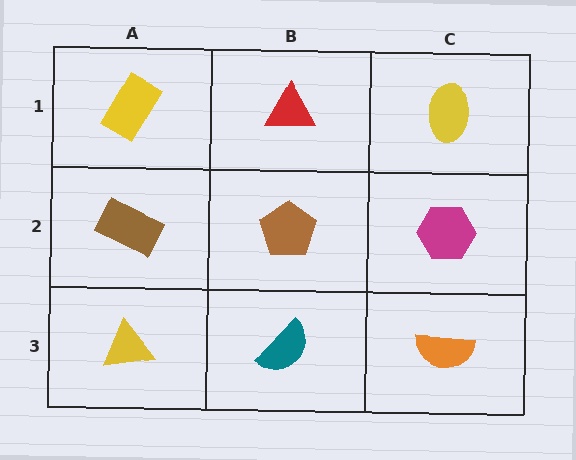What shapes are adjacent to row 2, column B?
A red triangle (row 1, column B), a teal semicircle (row 3, column B), a brown rectangle (row 2, column A), a magenta hexagon (row 2, column C).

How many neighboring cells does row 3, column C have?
2.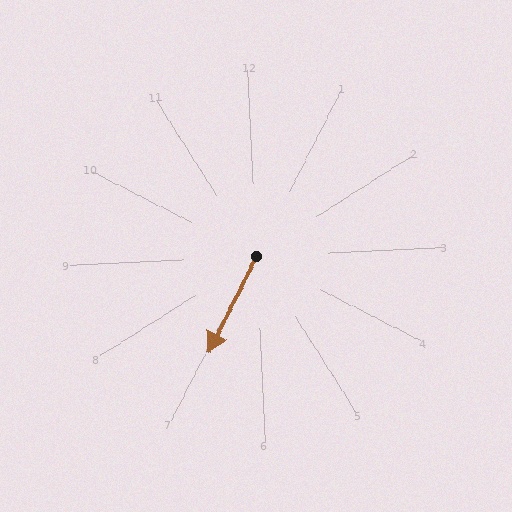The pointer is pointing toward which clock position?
Roughly 7 o'clock.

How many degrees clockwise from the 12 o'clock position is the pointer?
Approximately 209 degrees.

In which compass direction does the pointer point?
Southwest.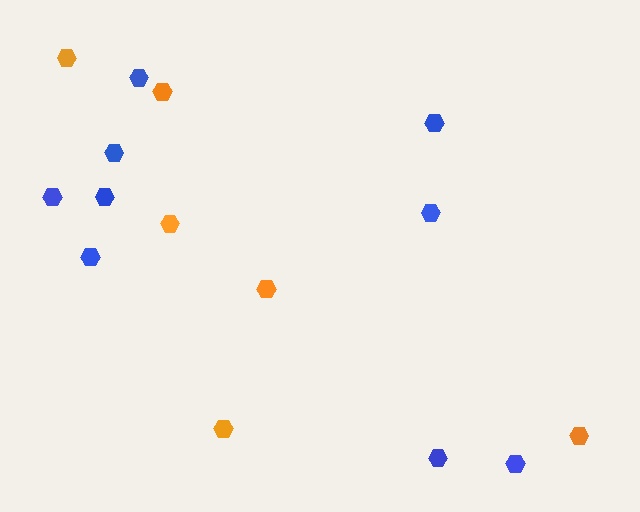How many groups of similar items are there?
There are 2 groups: one group of blue hexagons (9) and one group of orange hexagons (6).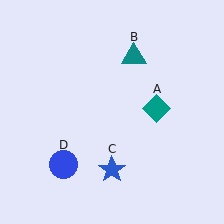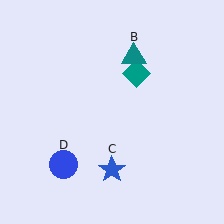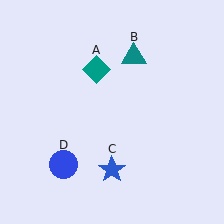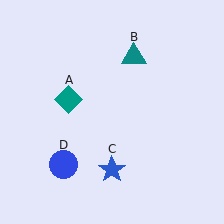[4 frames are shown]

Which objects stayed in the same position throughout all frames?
Teal triangle (object B) and blue star (object C) and blue circle (object D) remained stationary.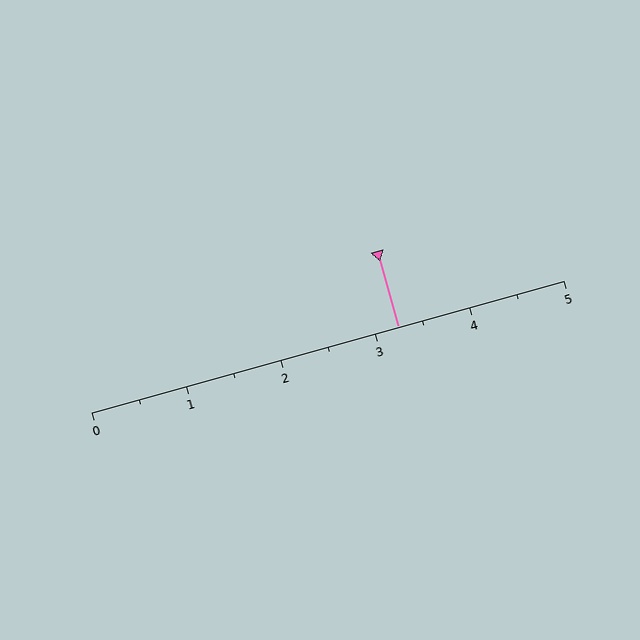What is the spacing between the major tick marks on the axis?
The major ticks are spaced 1 apart.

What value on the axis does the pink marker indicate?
The marker indicates approximately 3.2.